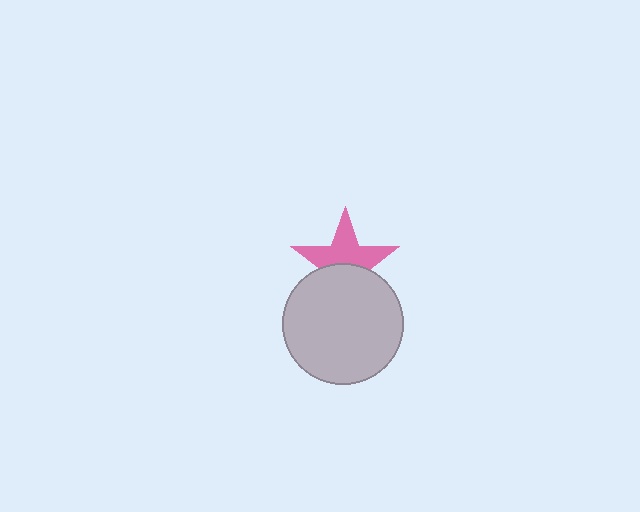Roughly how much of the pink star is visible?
About half of it is visible (roughly 56%).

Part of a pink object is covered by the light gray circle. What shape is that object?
It is a star.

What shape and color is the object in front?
The object in front is a light gray circle.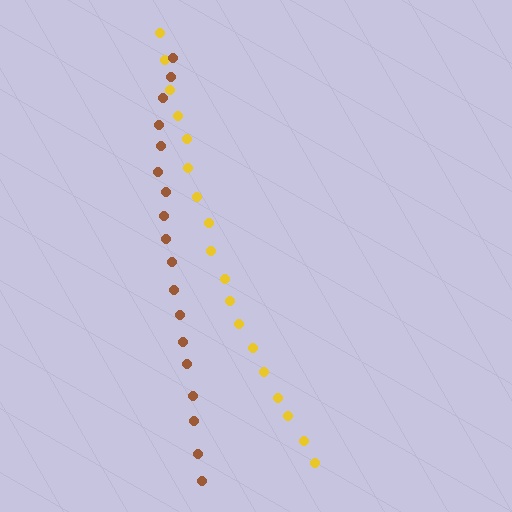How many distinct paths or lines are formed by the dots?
There are 2 distinct paths.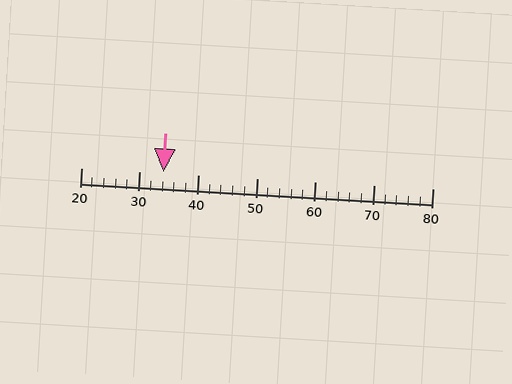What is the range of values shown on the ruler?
The ruler shows values from 20 to 80.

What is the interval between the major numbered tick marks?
The major tick marks are spaced 10 units apart.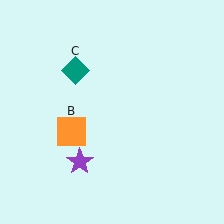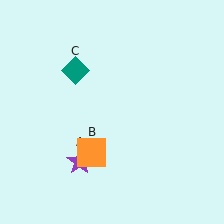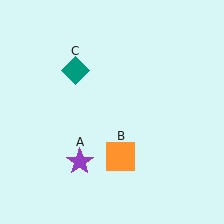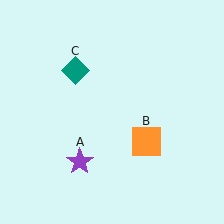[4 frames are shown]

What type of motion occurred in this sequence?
The orange square (object B) rotated counterclockwise around the center of the scene.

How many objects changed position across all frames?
1 object changed position: orange square (object B).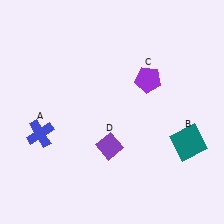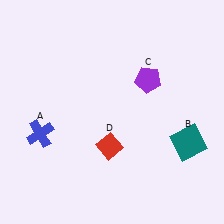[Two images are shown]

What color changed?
The diamond (D) changed from purple in Image 1 to red in Image 2.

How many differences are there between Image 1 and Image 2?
There is 1 difference between the two images.